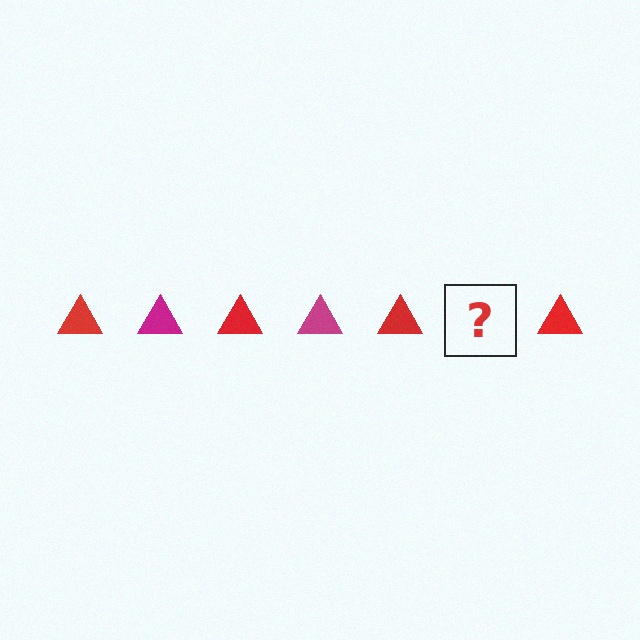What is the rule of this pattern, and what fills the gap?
The rule is that the pattern cycles through red, magenta triangles. The gap should be filled with a magenta triangle.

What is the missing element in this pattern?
The missing element is a magenta triangle.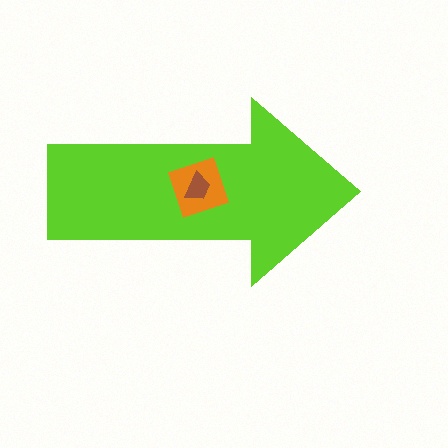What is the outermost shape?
The lime arrow.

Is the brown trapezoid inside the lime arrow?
Yes.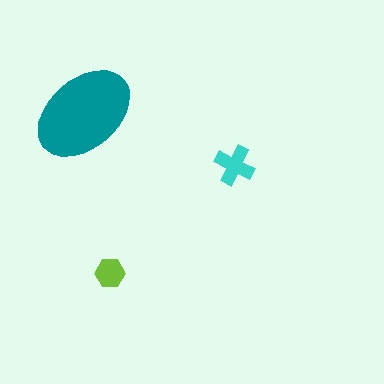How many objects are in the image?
There are 3 objects in the image.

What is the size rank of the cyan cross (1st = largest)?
2nd.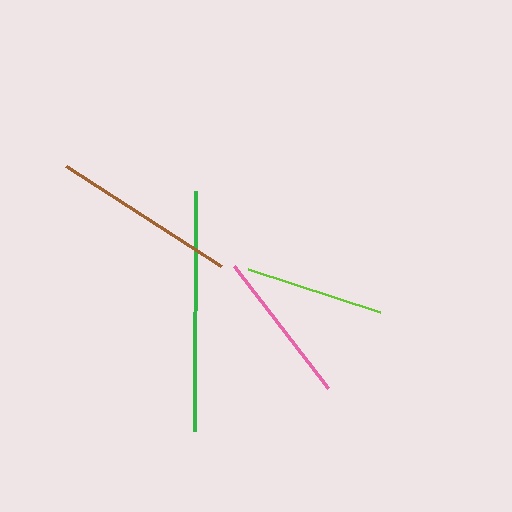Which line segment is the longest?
The green line is the longest at approximately 240 pixels.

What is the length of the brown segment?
The brown segment is approximately 184 pixels long.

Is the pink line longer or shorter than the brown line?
The brown line is longer than the pink line.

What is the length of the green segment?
The green segment is approximately 240 pixels long.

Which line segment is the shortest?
The lime line is the shortest at approximately 139 pixels.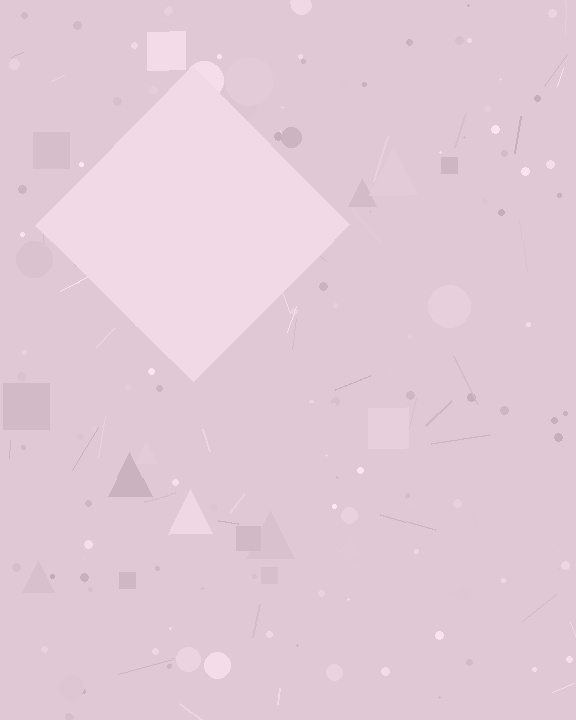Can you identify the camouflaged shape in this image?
The camouflaged shape is a diamond.